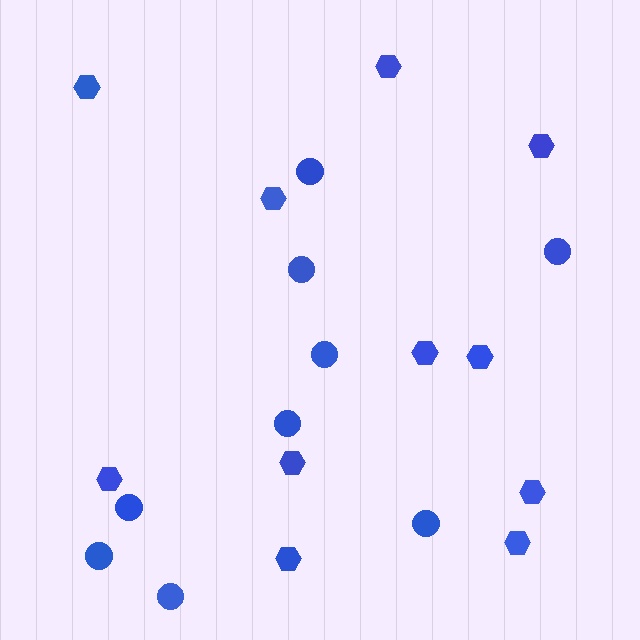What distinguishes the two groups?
There are 2 groups: one group of circles (9) and one group of hexagons (11).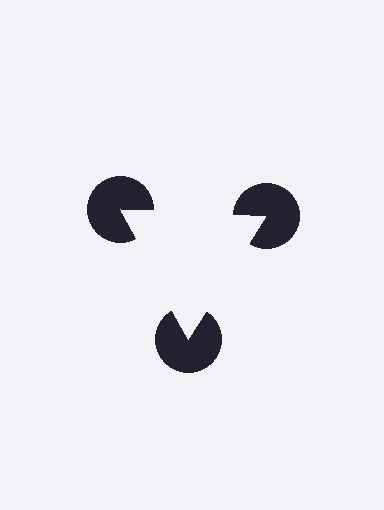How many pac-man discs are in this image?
There are 3 — one at each vertex of the illusory triangle.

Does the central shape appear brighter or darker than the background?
It typically appears slightly brighter than the background, even though no actual brightness change is drawn.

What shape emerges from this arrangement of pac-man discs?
An illusory triangle — its edges are inferred from the aligned wedge cuts in the pac-man discs, not physically drawn.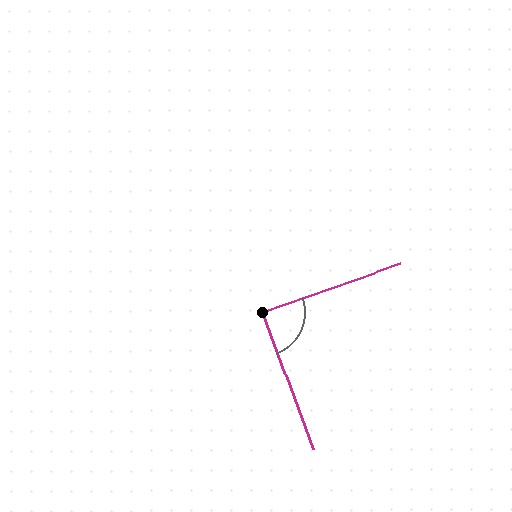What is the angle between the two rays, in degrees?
Approximately 89 degrees.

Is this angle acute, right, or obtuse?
It is approximately a right angle.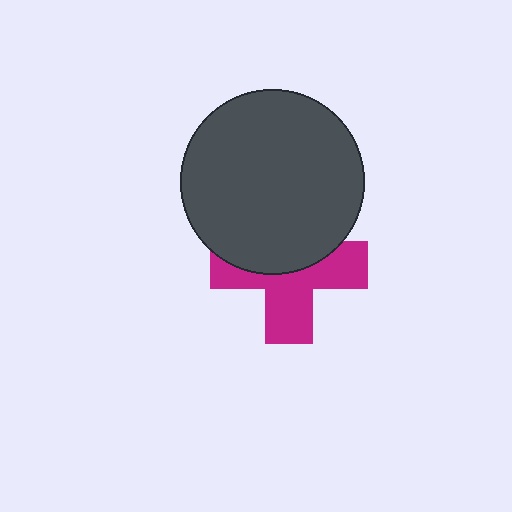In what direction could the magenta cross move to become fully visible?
The magenta cross could move down. That would shift it out from behind the dark gray circle entirely.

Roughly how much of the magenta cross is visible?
About half of it is visible (roughly 54%).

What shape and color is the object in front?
The object in front is a dark gray circle.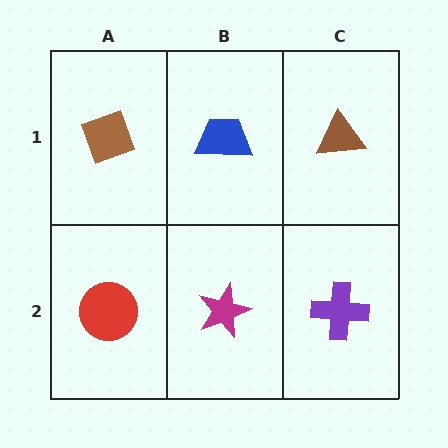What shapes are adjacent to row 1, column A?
A red circle (row 2, column A), a blue trapezoid (row 1, column B).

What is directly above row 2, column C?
A brown triangle.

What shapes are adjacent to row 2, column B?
A blue trapezoid (row 1, column B), a red circle (row 2, column A), a purple cross (row 2, column C).